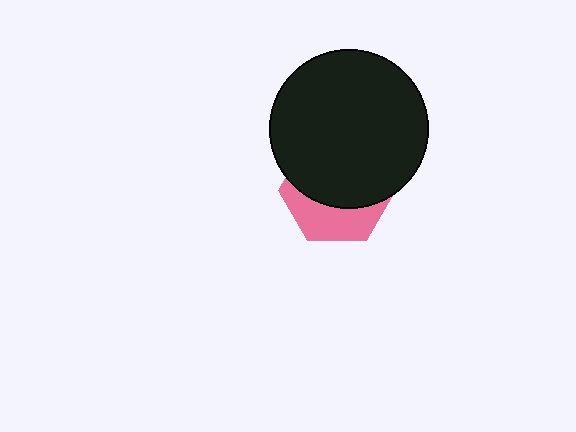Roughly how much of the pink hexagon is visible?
A small part of it is visible (roughly 37%).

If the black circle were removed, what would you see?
You would see the complete pink hexagon.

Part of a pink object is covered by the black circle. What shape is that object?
It is a hexagon.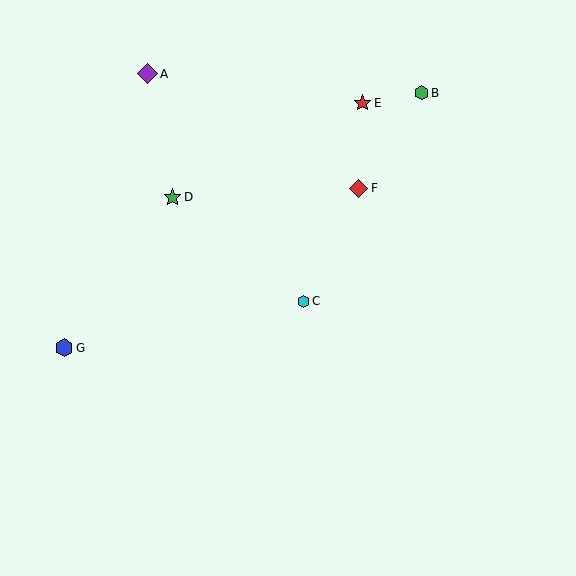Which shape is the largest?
The purple diamond (labeled A) is the largest.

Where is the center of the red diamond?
The center of the red diamond is at (359, 188).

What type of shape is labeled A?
Shape A is a purple diamond.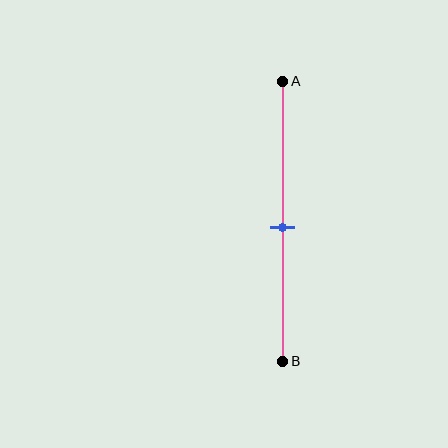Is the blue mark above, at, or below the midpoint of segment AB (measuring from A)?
The blue mark is approximately at the midpoint of segment AB.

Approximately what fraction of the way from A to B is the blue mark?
The blue mark is approximately 50% of the way from A to B.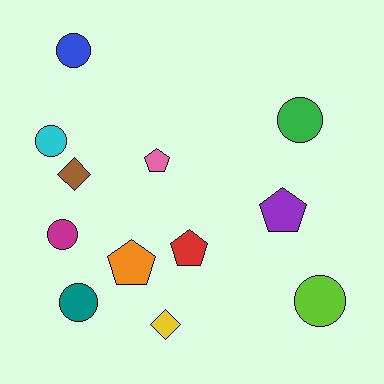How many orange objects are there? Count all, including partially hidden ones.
There is 1 orange object.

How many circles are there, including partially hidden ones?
There are 6 circles.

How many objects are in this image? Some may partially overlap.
There are 12 objects.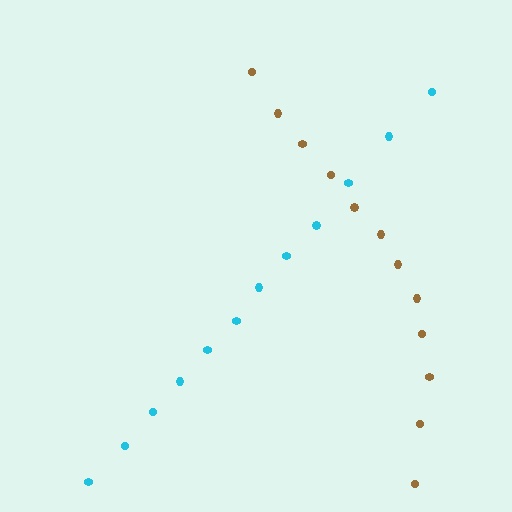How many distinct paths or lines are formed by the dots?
There are 2 distinct paths.